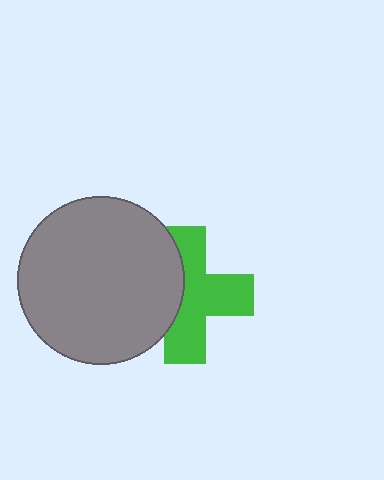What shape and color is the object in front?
The object in front is a gray circle.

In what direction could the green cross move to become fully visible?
The green cross could move right. That would shift it out from behind the gray circle entirely.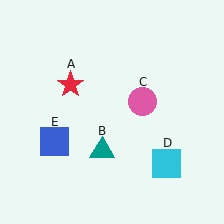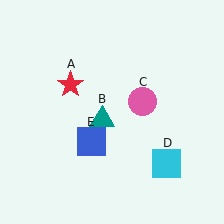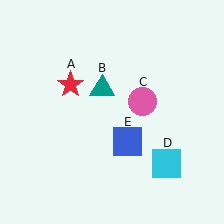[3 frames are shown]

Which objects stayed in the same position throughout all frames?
Red star (object A) and pink circle (object C) and cyan square (object D) remained stationary.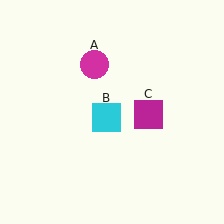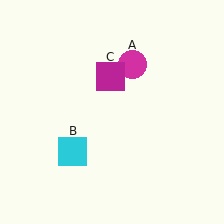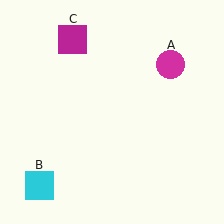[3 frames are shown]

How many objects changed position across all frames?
3 objects changed position: magenta circle (object A), cyan square (object B), magenta square (object C).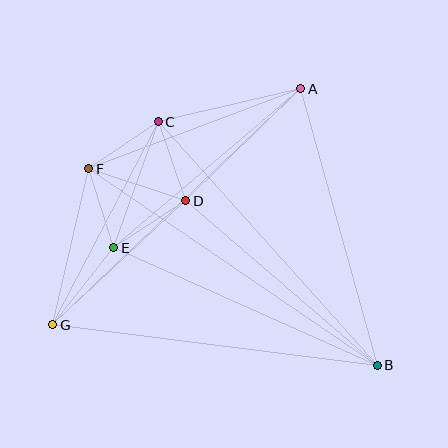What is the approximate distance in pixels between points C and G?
The distance between C and G is approximately 229 pixels.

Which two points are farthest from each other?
Points B and F are farthest from each other.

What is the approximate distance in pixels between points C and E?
The distance between C and E is approximately 134 pixels.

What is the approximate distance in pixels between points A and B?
The distance between A and B is approximately 287 pixels.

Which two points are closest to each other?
Points E and F are closest to each other.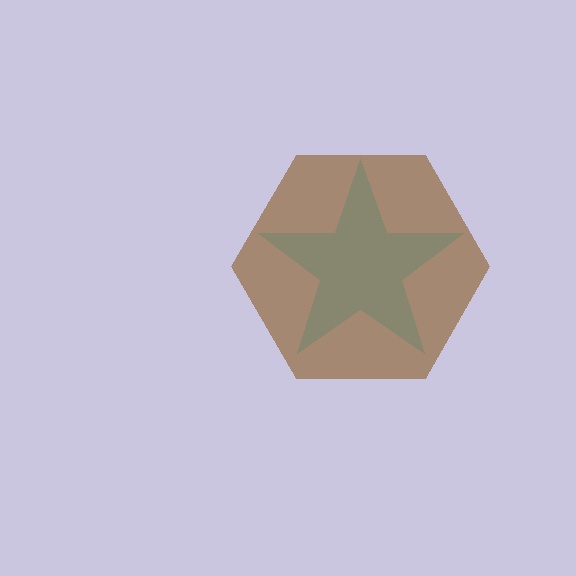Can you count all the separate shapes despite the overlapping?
Yes, there are 2 separate shapes.